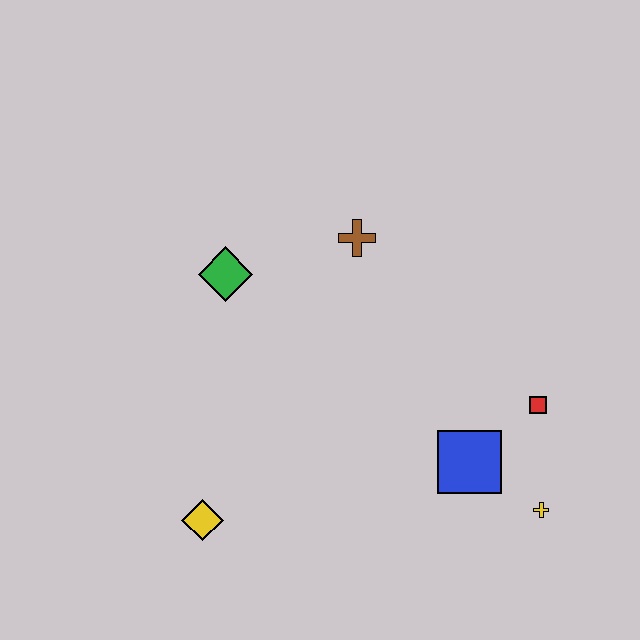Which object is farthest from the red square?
The yellow diamond is farthest from the red square.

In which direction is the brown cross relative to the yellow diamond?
The brown cross is above the yellow diamond.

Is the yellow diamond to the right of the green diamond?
No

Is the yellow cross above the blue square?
No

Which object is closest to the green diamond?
The brown cross is closest to the green diamond.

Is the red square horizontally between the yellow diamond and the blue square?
No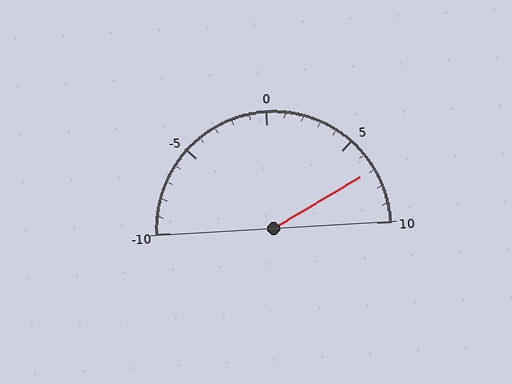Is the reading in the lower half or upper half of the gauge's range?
The reading is in the upper half of the range (-10 to 10).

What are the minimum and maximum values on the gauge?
The gauge ranges from -10 to 10.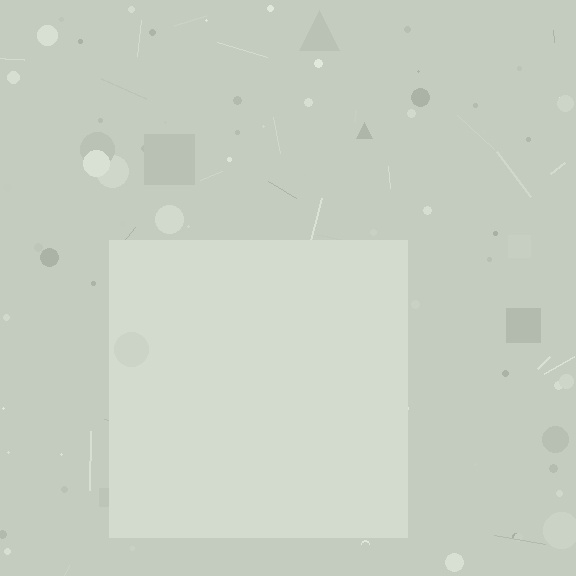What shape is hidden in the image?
A square is hidden in the image.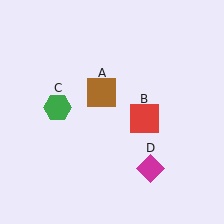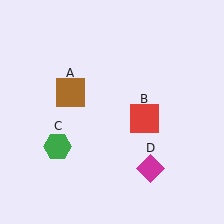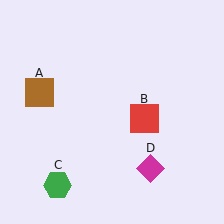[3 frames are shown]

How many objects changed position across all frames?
2 objects changed position: brown square (object A), green hexagon (object C).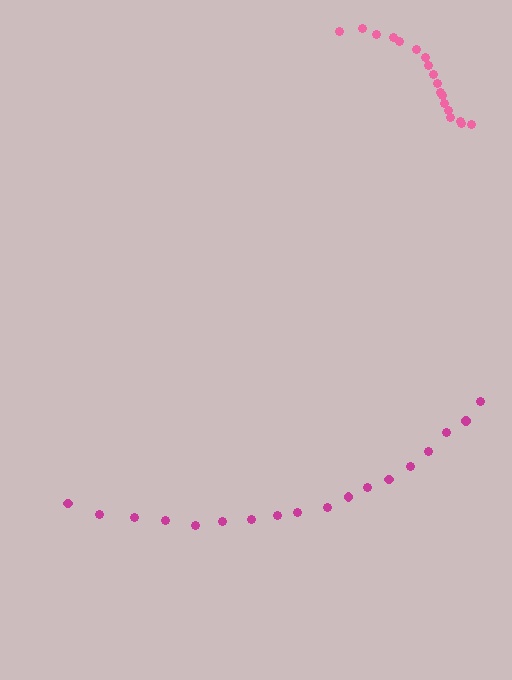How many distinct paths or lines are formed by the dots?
There are 2 distinct paths.